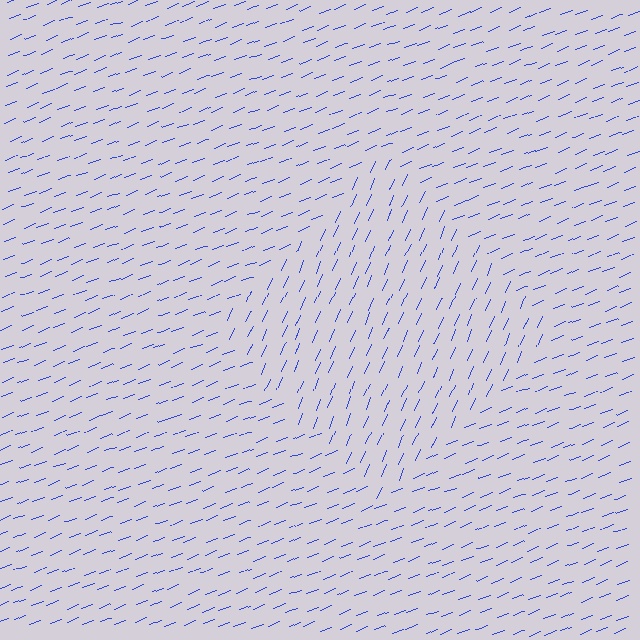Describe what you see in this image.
The image is filled with small blue line segments. A diamond region in the image has lines oriented differently from the surrounding lines, creating a visible texture boundary.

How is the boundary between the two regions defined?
The boundary is defined purely by a change in line orientation (approximately 45 degrees difference). All lines are the same color and thickness.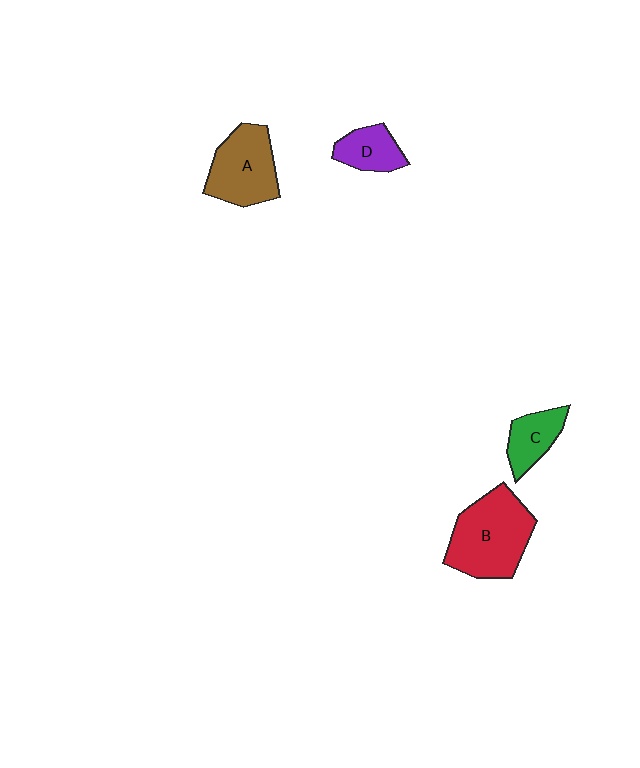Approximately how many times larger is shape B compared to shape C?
Approximately 2.2 times.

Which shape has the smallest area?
Shape D (purple).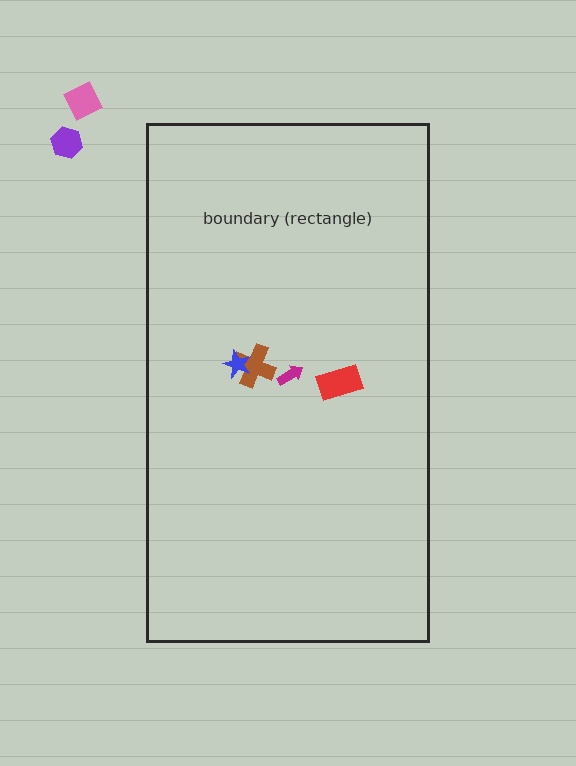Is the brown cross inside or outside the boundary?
Inside.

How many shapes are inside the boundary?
4 inside, 2 outside.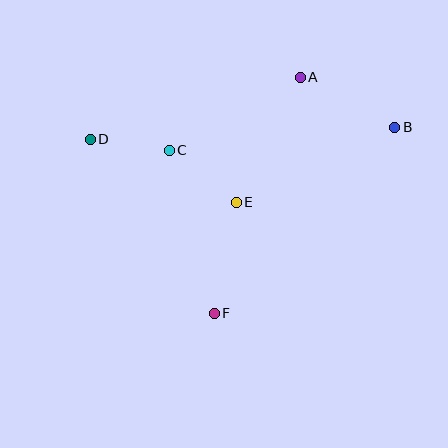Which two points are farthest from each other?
Points B and D are farthest from each other.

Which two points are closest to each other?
Points C and D are closest to each other.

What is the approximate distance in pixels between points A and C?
The distance between A and C is approximately 150 pixels.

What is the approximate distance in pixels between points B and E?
The distance between B and E is approximately 175 pixels.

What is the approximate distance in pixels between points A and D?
The distance between A and D is approximately 219 pixels.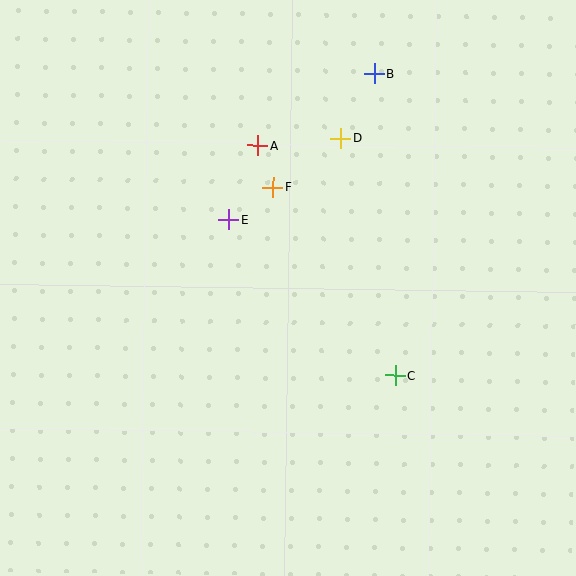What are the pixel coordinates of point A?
Point A is at (258, 145).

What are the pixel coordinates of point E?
Point E is at (229, 220).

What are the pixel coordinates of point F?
Point F is at (273, 187).